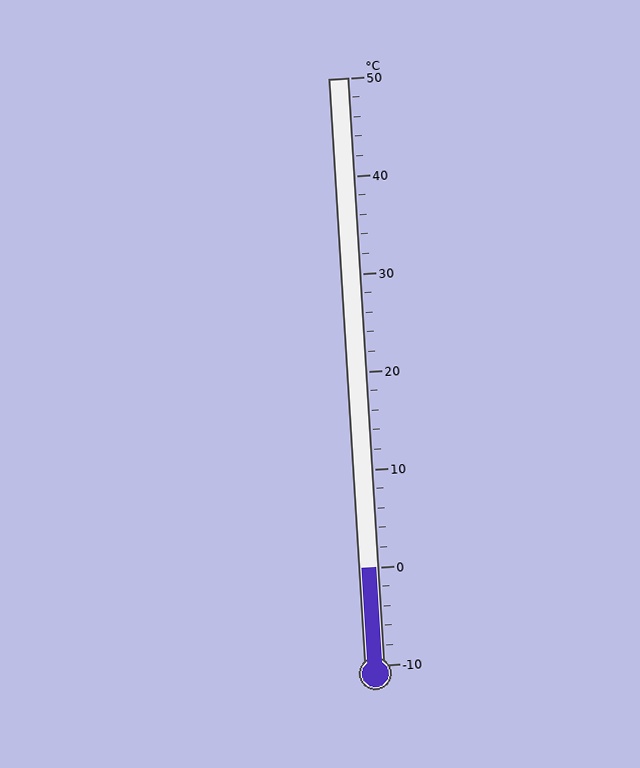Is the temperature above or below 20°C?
The temperature is below 20°C.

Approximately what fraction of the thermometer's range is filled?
The thermometer is filled to approximately 15% of its range.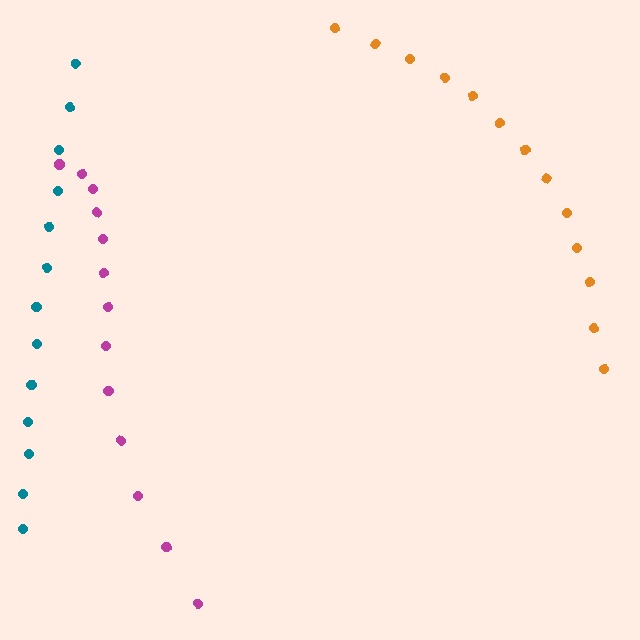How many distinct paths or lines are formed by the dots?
There are 3 distinct paths.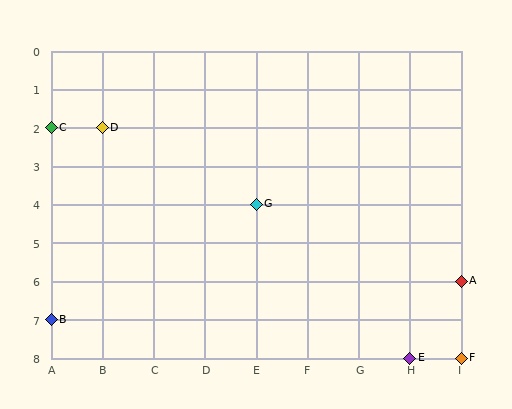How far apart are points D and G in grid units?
Points D and G are 3 columns and 2 rows apart (about 3.6 grid units diagonally).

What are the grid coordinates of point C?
Point C is at grid coordinates (A, 2).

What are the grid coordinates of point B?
Point B is at grid coordinates (A, 7).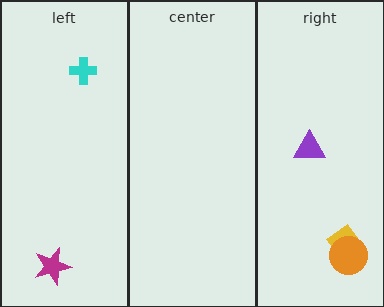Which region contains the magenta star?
The left region.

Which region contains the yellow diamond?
The right region.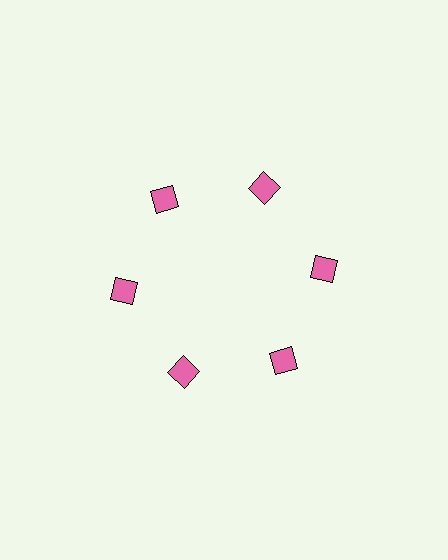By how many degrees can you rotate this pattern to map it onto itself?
The pattern maps onto itself every 60 degrees of rotation.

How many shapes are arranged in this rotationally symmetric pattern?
There are 6 shapes, arranged in 6 groups of 1.